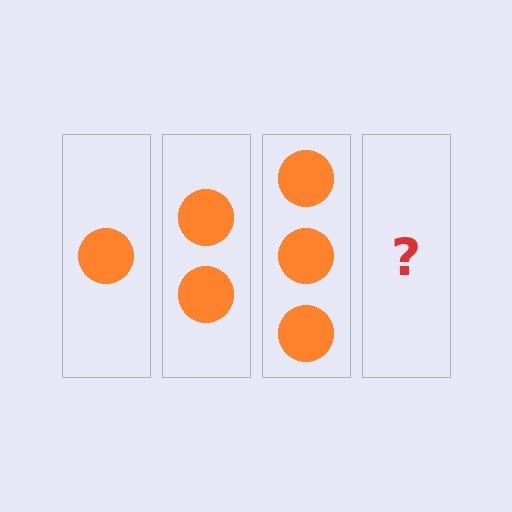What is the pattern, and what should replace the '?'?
The pattern is that each step adds one more circle. The '?' should be 4 circles.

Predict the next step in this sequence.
The next step is 4 circles.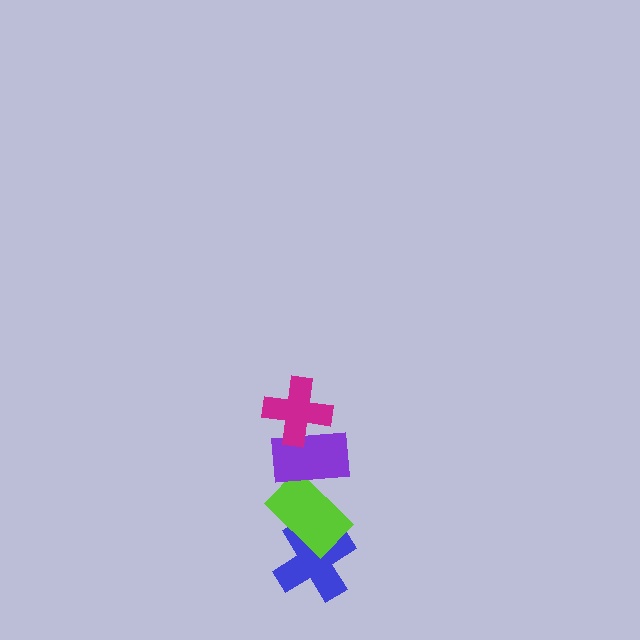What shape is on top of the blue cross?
The lime rectangle is on top of the blue cross.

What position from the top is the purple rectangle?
The purple rectangle is 2nd from the top.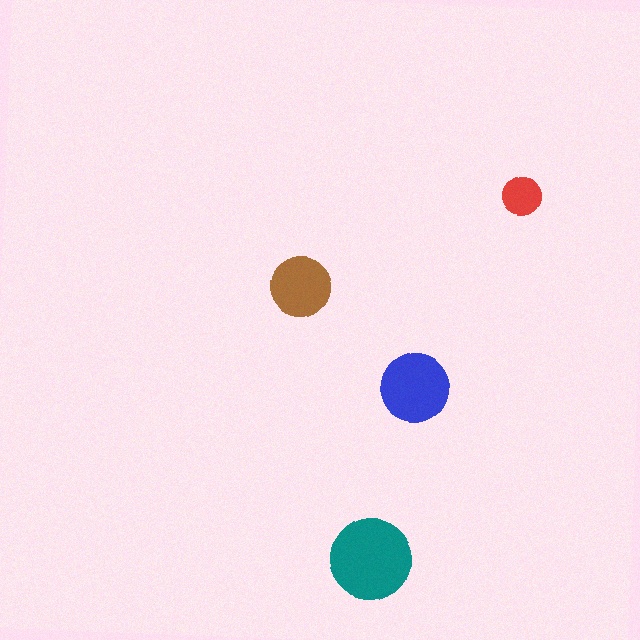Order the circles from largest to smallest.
the teal one, the blue one, the brown one, the red one.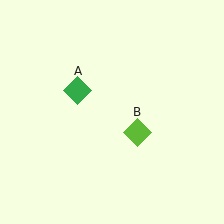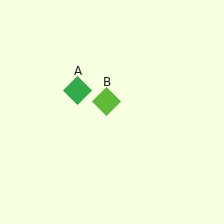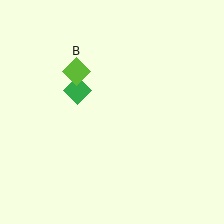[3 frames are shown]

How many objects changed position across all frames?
1 object changed position: lime diamond (object B).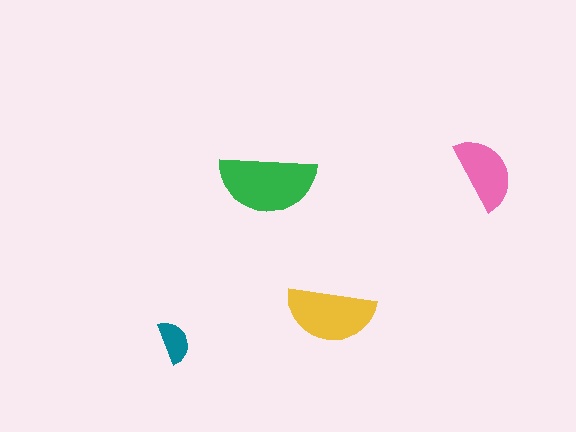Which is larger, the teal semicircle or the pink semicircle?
The pink one.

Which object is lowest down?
The teal semicircle is bottommost.